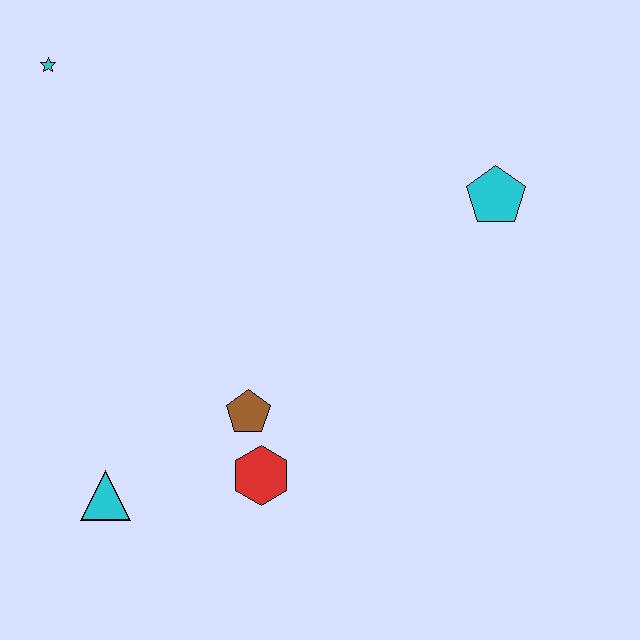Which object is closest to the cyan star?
The brown pentagon is closest to the cyan star.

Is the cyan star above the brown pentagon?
Yes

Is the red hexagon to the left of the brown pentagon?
No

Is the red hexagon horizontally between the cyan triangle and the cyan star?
No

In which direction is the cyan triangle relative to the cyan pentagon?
The cyan triangle is to the left of the cyan pentagon.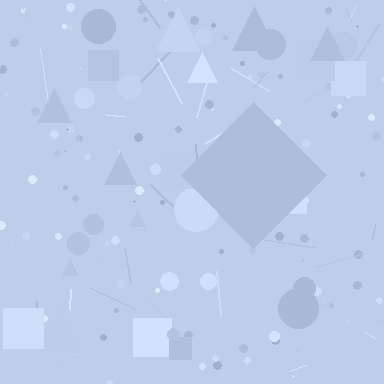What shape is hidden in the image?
A diamond is hidden in the image.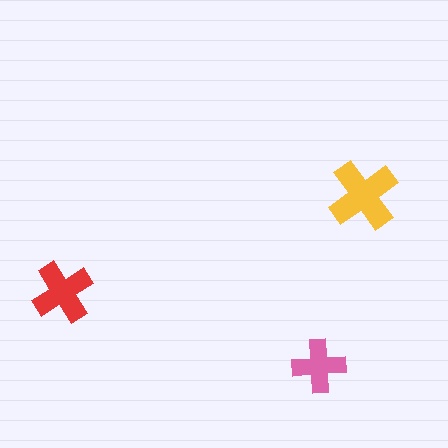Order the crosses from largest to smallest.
the yellow one, the red one, the pink one.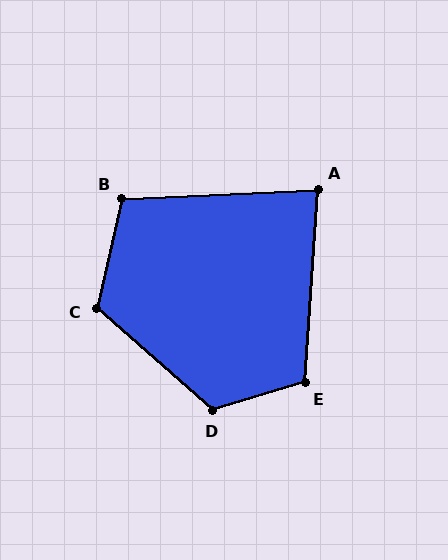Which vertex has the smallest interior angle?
A, at approximately 83 degrees.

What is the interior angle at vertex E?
Approximately 111 degrees (obtuse).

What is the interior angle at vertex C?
Approximately 118 degrees (obtuse).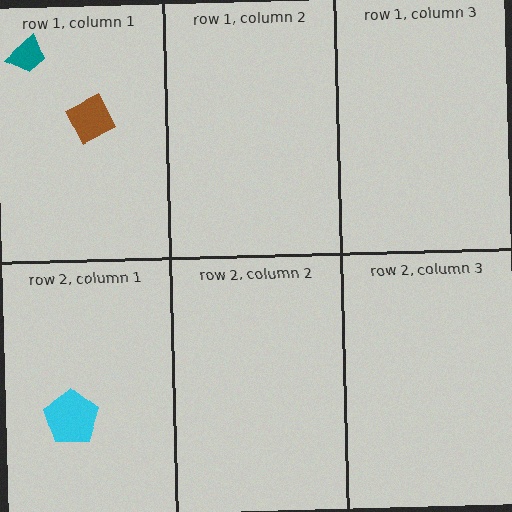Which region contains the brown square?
The row 1, column 1 region.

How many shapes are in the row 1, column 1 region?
2.